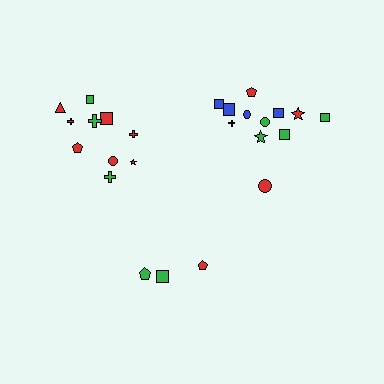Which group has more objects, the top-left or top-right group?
The top-right group.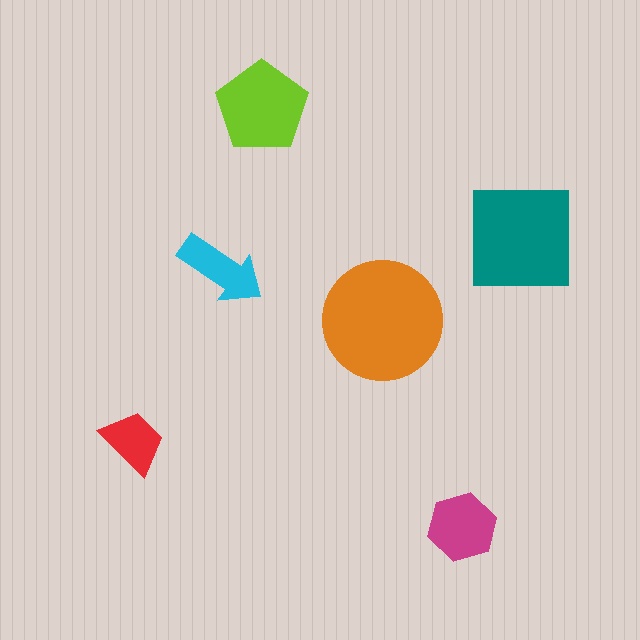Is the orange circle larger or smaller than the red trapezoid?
Larger.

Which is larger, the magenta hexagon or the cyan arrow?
The magenta hexagon.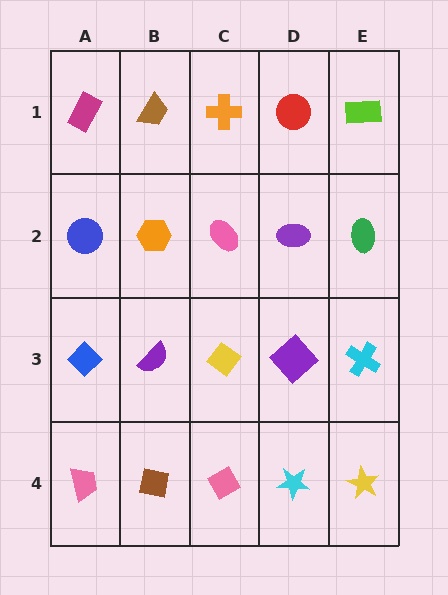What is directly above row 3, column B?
An orange hexagon.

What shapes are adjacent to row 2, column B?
A brown trapezoid (row 1, column B), a purple semicircle (row 3, column B), a blue circle (row 2, column A), a pink ellipse (row 2, column C).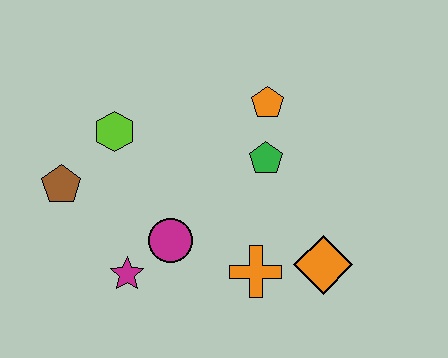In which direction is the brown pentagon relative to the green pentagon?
The brown pentagon is to the left of the green pentagon.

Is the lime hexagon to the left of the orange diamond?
Yes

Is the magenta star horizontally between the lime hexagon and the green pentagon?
Yes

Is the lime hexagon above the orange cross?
Yes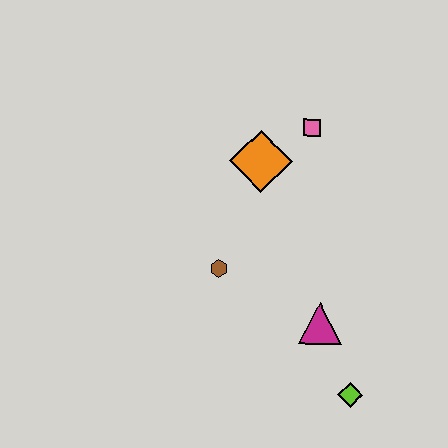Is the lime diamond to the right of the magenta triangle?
Yes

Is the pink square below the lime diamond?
No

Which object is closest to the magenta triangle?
The lime diamond is closest to the magenta triangle.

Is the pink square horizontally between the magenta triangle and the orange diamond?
Yes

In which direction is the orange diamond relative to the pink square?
The orange diamond is to the left of the pink square.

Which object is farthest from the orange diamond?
The lime diamond is farthest from the orange diamond.